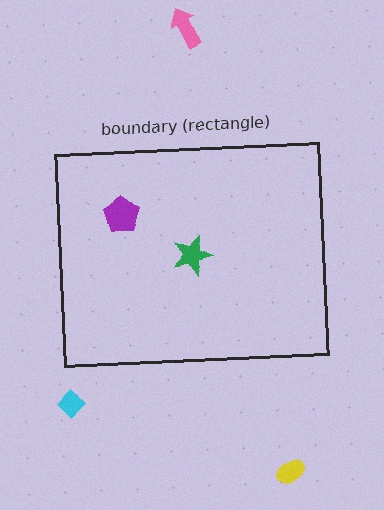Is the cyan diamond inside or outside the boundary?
Outside.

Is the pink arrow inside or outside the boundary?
Outside.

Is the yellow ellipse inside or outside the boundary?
Outside.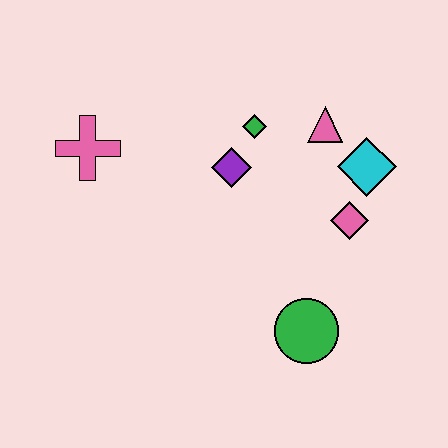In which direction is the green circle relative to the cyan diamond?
The green circle is below the cyan diamond.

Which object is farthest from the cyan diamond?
The pink cross is farthest from the cyan diamond.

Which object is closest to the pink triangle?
The cyan diamond is closest to the pink triangle.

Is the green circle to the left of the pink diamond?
Yes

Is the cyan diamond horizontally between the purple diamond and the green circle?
No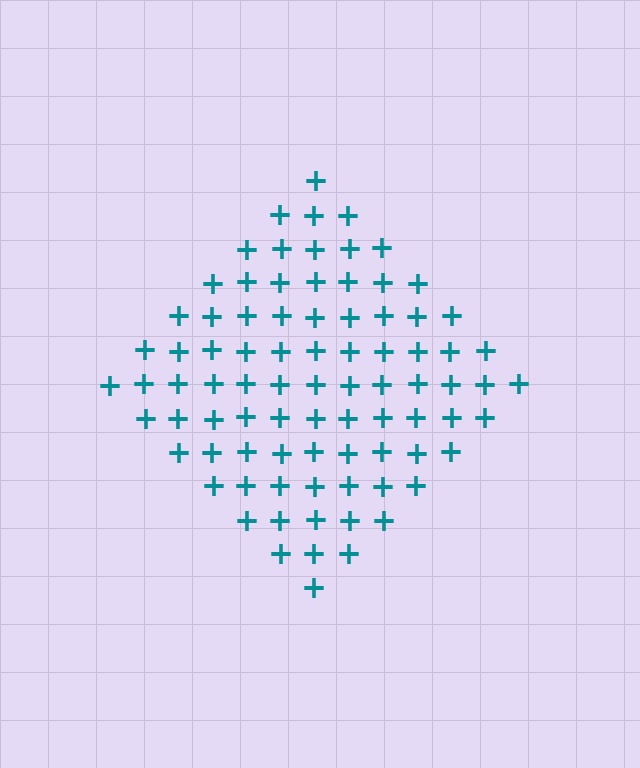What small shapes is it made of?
It is made of small plus signs.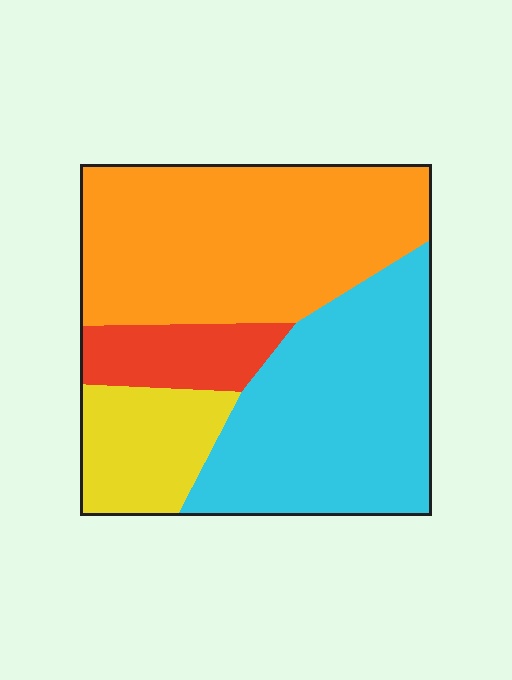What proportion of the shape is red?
Red takes up about one tenth (1/10) of the shape.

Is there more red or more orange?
Orange.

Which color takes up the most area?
Orange, at roughly 40%.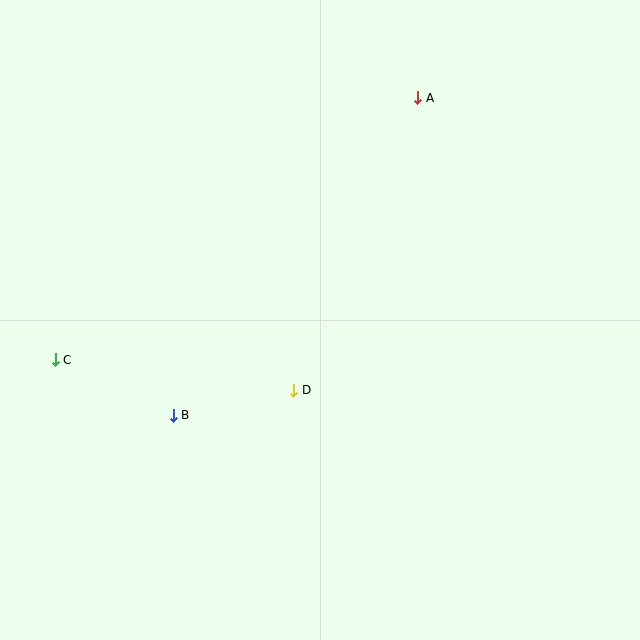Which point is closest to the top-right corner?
Point A is closest to the top-right corner.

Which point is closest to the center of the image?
Point D at (294, 390) is closest to the center.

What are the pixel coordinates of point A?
Point A is at (418, 98).